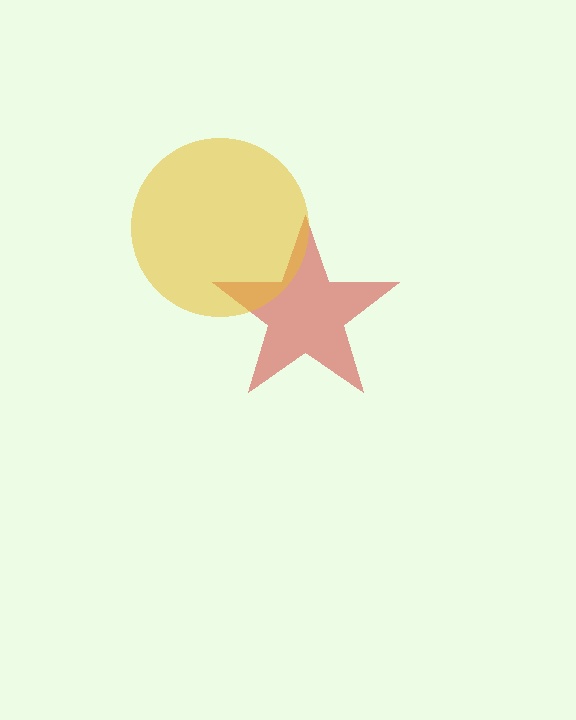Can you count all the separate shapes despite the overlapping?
Yes, there are 2 separate shapes.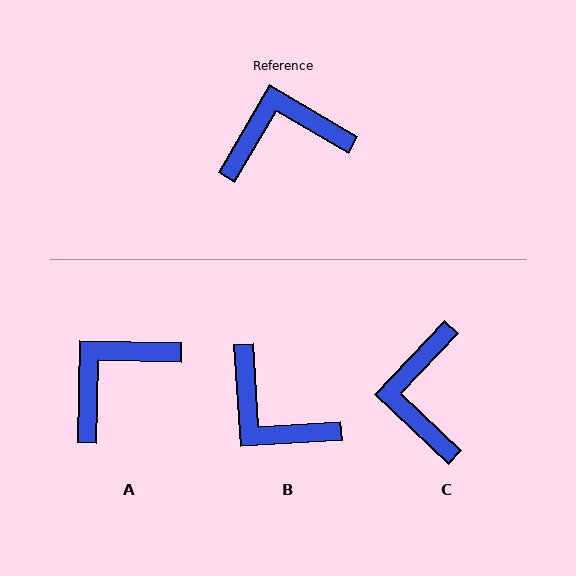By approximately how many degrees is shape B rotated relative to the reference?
Approximately 124 degrees counter-clockwise.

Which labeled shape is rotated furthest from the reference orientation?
B, about 124 degrees away.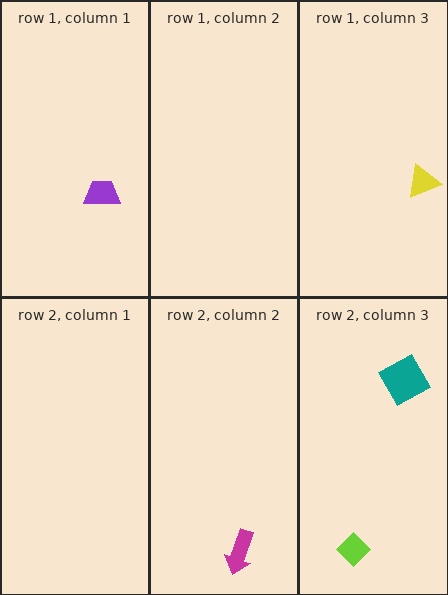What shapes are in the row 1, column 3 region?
The yellow triangle.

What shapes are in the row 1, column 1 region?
The purple trapezoid.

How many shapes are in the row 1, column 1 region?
1.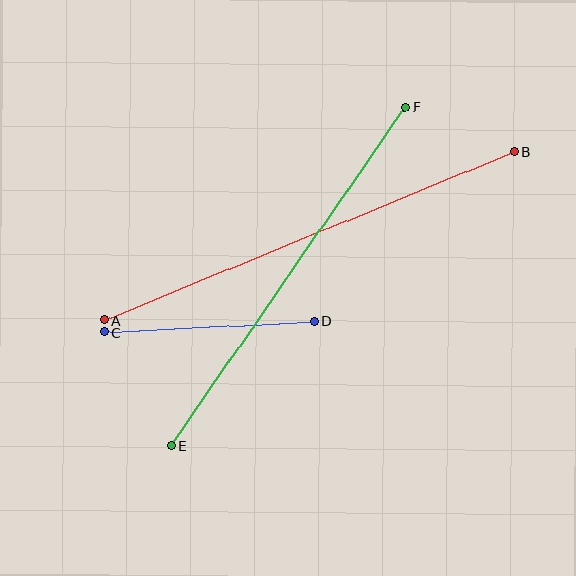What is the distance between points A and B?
The distance is approximately 444 pixels.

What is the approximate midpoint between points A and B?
The midpoint is at approximately (309, 236) pixels.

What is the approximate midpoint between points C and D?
The midpoint is at approximately (209, 327) pixels.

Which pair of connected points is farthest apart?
Points A and B are farthest apart.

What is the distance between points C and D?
The distance is approximately 210 pixels.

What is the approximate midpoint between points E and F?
The midpoint is at approximately (288, 277) pixels.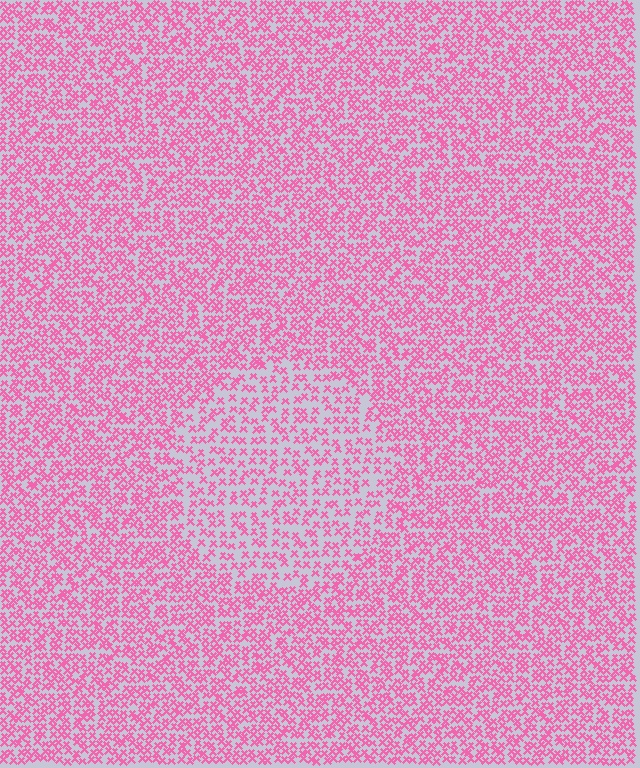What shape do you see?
I see a circle.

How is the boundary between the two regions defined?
The boundary is defined by a change in element density (approximately 1.7x ratio). All elements are the same color, size, and shape.